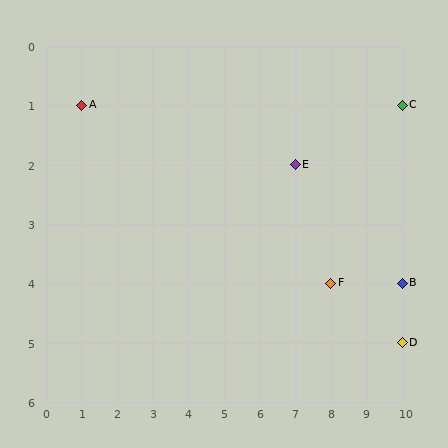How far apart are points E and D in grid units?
Points E and D are 3 columns and 3 rows apart (about 4.2 grid units diagonally).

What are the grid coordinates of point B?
Point B is at grid coordinates (10, 4).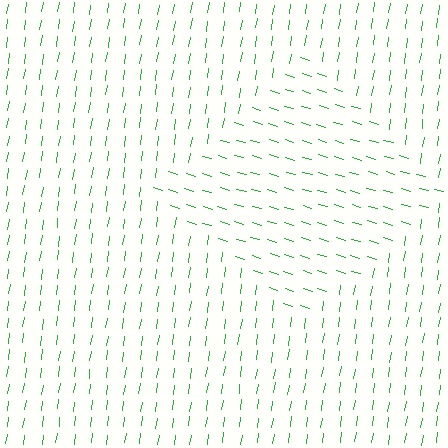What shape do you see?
I see a diamond.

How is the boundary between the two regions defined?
The boundary is defined purely by a change in line orientation (approximately 82 degrees difference). All lines are the same color and thickness.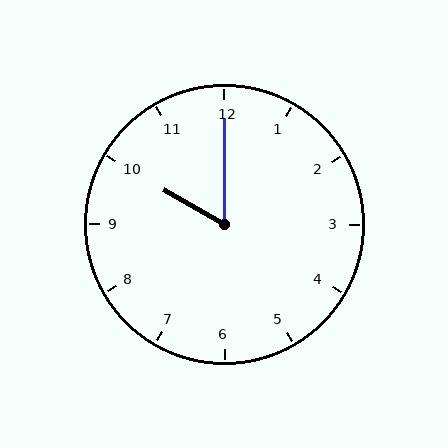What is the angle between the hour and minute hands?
Approximately 60 degrees.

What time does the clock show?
10:00.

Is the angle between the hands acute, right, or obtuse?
It is acute.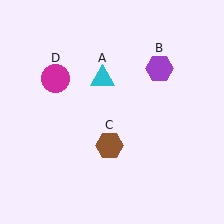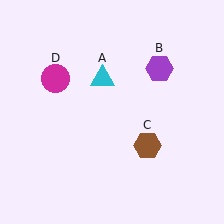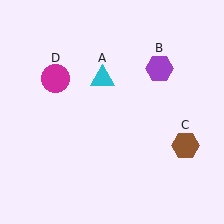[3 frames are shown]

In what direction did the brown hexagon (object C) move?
The brown hexagon (object C) moved right.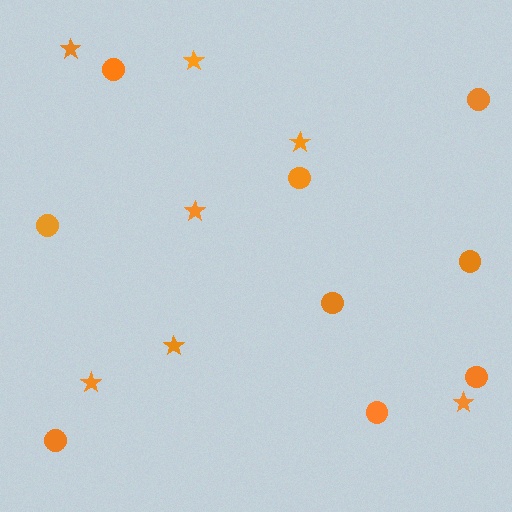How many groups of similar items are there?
There are 2 groups: one group of circles (9) and one group of stars (7).